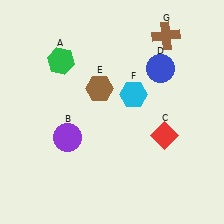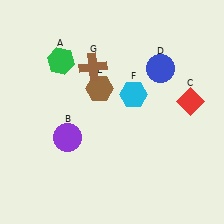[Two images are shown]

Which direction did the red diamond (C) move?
The red diamond (C) moved up.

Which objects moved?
The objects that moved are: the red diamond (C), the brown cross (G).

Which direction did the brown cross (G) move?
The brown cross (G) moved left.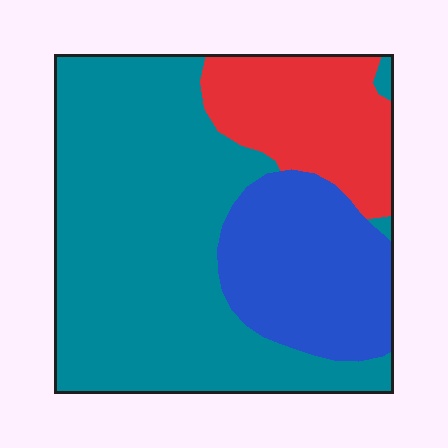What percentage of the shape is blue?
Blue covers 23% of the shape.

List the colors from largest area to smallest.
From largest to smallest: teal, blue, red.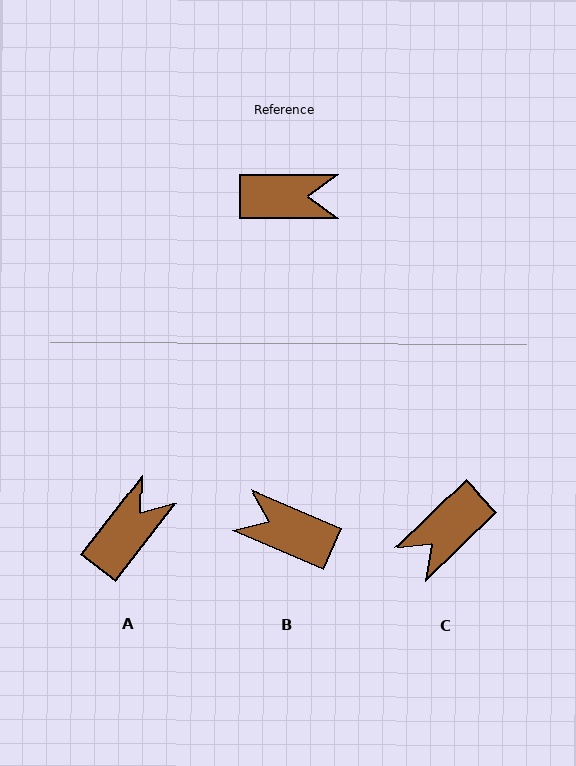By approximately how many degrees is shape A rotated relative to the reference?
Approximately 52 degrees counter-clockwise.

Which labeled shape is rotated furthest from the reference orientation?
B, about 156 degrees away.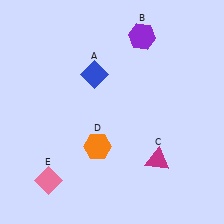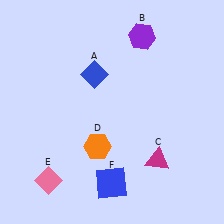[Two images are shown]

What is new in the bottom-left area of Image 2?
A blue square (F) was added in the bottom-left area of Image 2.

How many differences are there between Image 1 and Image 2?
There is 1 difference between the two images.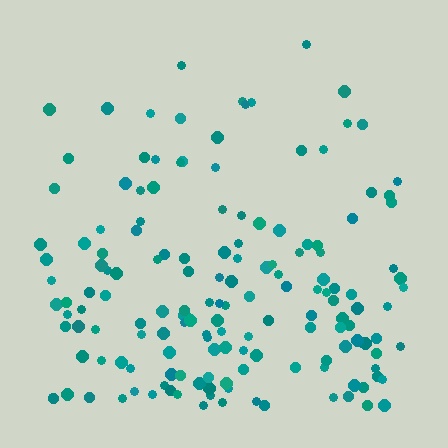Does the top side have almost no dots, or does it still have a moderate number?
Still a moderate number, just noticeably fewer than the bottom.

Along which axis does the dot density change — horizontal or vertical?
Vertical.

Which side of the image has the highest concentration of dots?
The bottom.